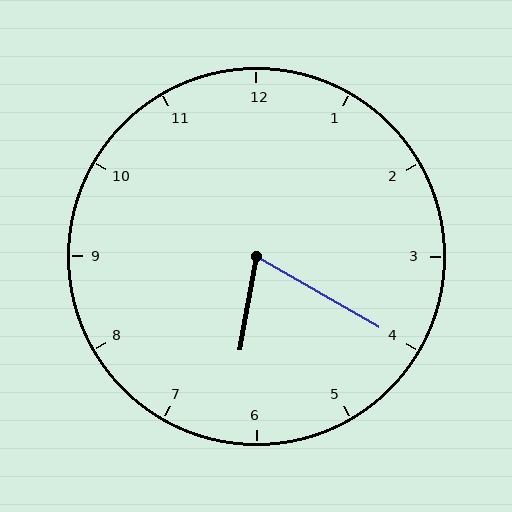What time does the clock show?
6:20.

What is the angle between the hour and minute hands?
Approximately 70 degrees.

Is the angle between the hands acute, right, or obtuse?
It is acute.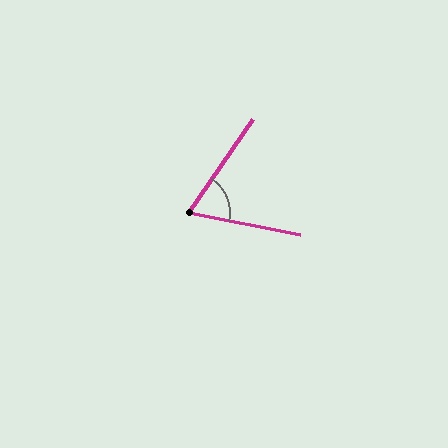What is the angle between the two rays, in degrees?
Approximately 66 degrees.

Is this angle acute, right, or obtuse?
It is acute.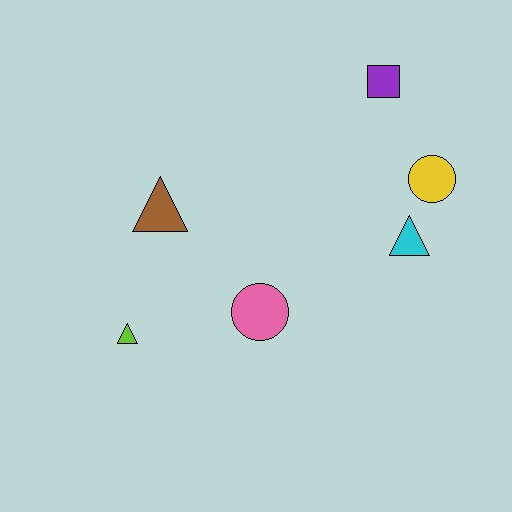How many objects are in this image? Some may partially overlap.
There are 6 objects.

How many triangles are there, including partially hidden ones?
There are 3 triangles.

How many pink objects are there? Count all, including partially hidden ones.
There is 1 pink object.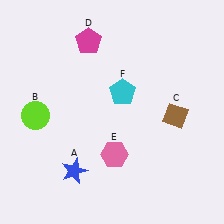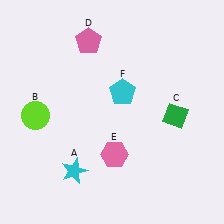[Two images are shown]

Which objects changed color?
A changed from blue to cyan. C changed from brown to green. D changed from magenta to pink.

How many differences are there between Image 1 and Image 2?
There are 3 differences between the two images.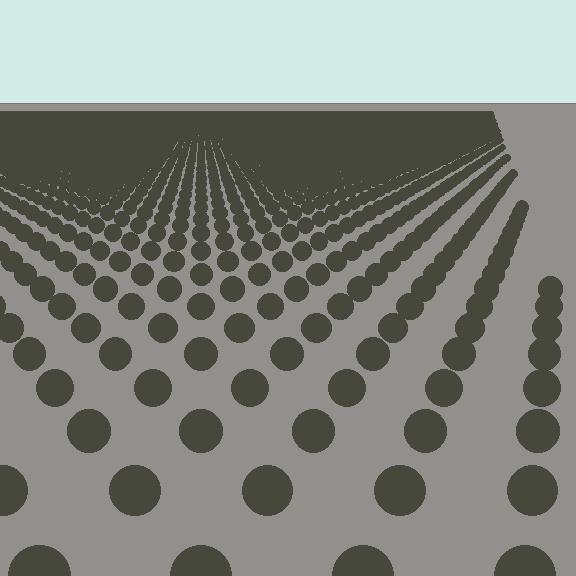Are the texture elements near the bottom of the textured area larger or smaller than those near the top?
Larger. Near the bottom, elements are closer to the viewer and appear at a bigger on-screen size.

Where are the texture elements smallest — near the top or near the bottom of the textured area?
Near the top.